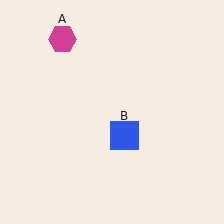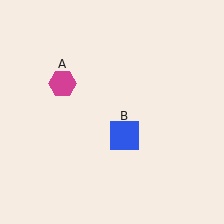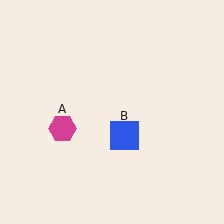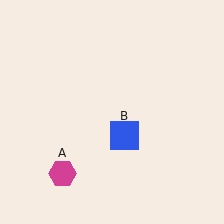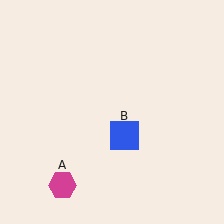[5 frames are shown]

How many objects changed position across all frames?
1 object changed position: magenta hexagon (object A).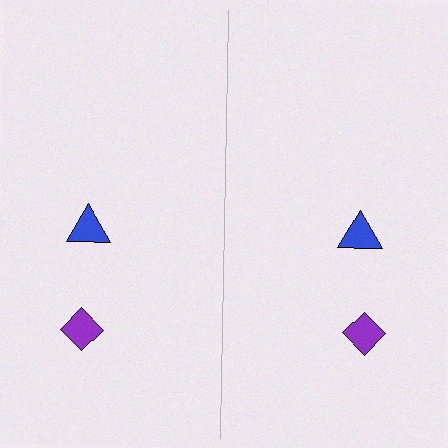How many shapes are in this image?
There are 4 shapes in this image.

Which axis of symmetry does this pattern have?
The pattern has a vertical axis of symmetry running through the center of the image.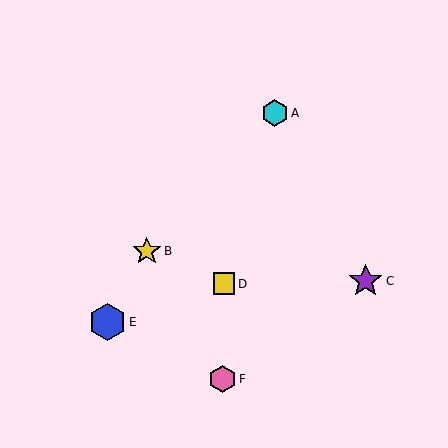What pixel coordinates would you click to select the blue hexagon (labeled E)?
Click at (107, 322) to select the blue hexagon E.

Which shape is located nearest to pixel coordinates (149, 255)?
The yellow star (labeled B) at (147, 251) is nearest to that location.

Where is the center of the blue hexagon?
The center of the blue hexagon is at (107, 322).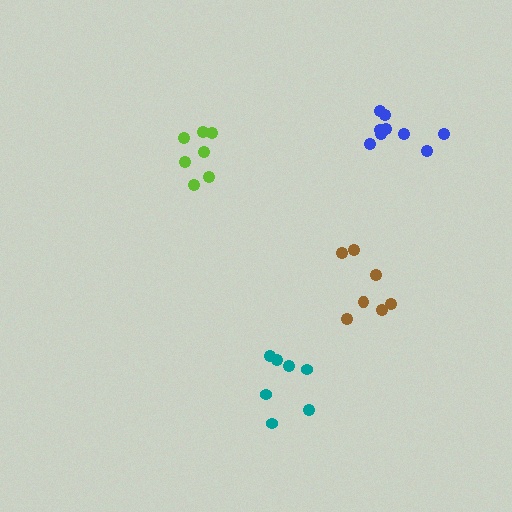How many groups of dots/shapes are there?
There are 4 groups.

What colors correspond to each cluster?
The clusters are colored: brown, lime, teal, blue.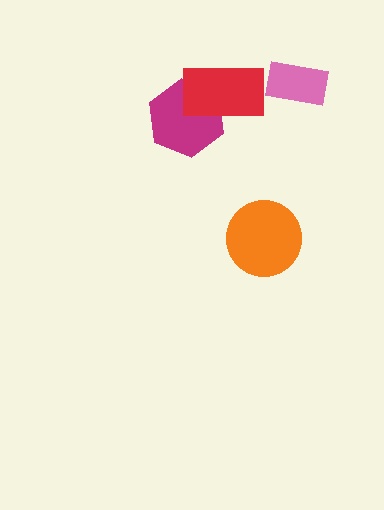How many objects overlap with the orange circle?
0 objects overlap with the orange circle.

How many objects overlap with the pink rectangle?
0 objects overlap with the pink rectangle.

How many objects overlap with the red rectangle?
1 object overlaps with the red rectangle.